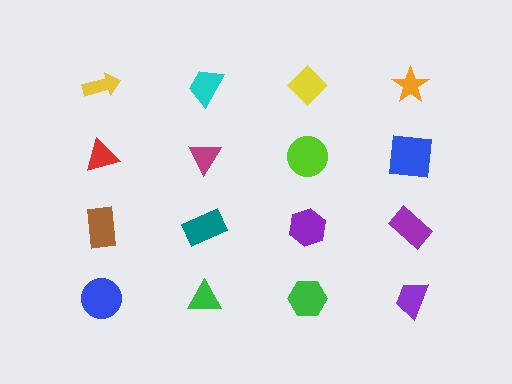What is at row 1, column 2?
A cyan trapezoid.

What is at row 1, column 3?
A yellow diamond.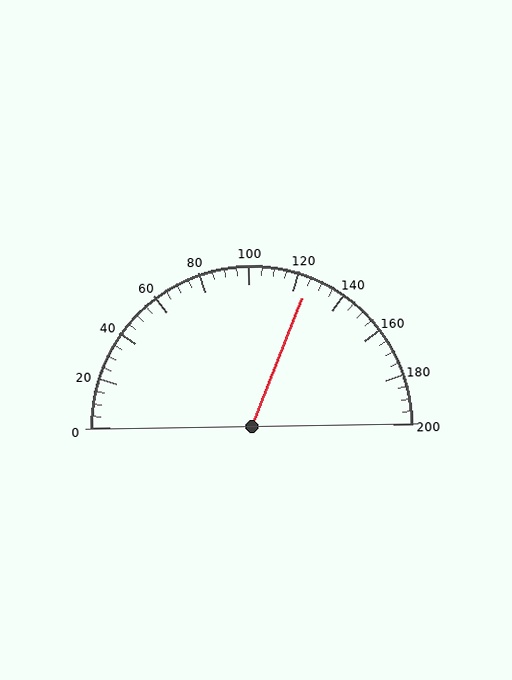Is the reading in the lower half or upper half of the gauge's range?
The reading is in the upper half of the range (0 to 200).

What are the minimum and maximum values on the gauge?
The gauge ranges from 0 to 200.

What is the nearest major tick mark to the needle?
The nearest major tick mark is 120.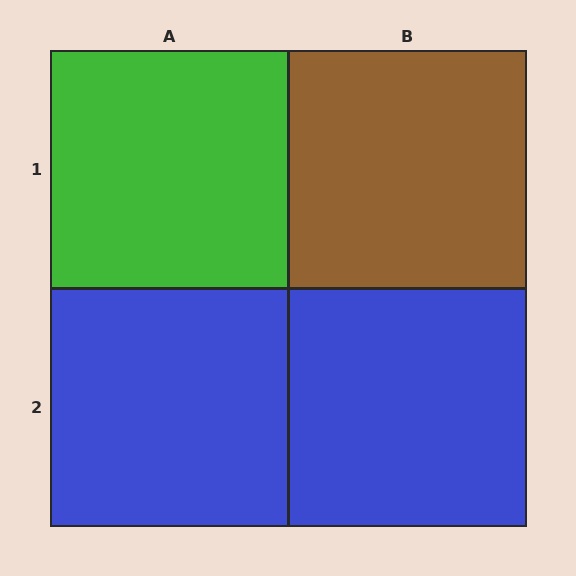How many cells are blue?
2 cells are blue.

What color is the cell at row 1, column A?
Green.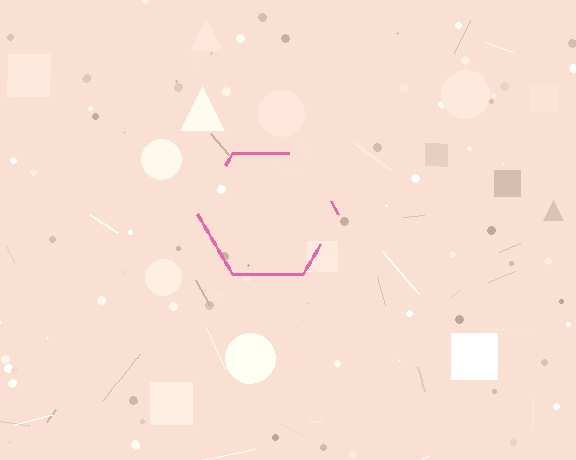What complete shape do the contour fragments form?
The contour fragments form a hexagon.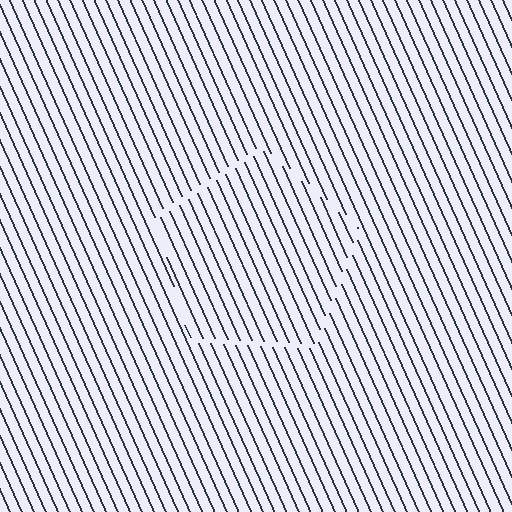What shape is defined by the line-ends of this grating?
An illusory pentagon. The interior of the shape contains the same grating, shifted by half a period — the contour is defined by the phase discontinuity where line-ends from the inner and outer gratings abut.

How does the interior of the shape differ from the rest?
The interior of the shape contains the same grating, shifted by half a period — the contour is defined by the phase discontinuity where line-ends from the inner and outer gratings abut.